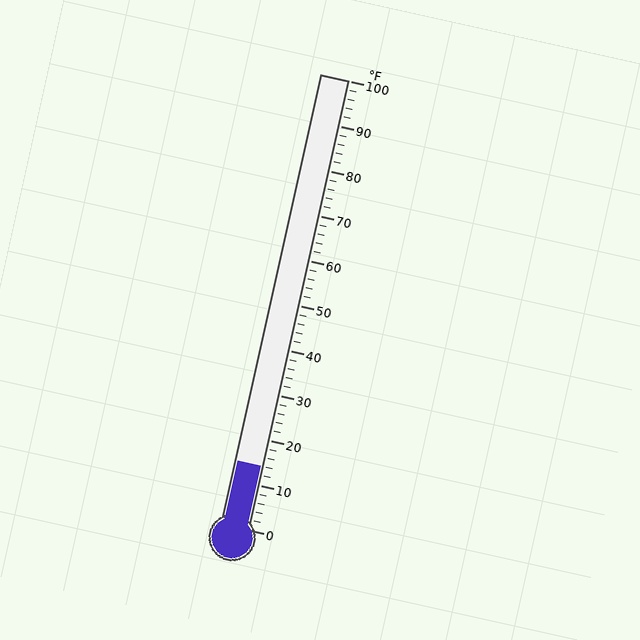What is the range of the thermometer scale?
The thermometer scale ranges from 0°F to 100°F.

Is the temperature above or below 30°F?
The temperature is below 30°F.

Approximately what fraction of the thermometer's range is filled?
The thermometer is filled to approximately 15% of its range.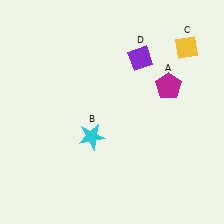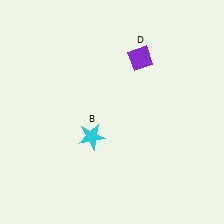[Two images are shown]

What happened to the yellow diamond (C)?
The yellow diamond (C) was removed in Image 2. It was in the top-right area of Image 1.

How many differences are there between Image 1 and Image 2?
There are 2 differences between the two images.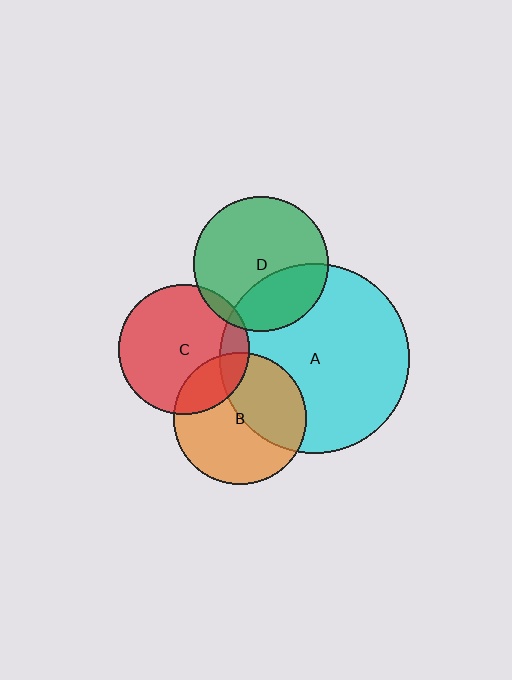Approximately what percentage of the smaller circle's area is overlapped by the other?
Approximately 20%.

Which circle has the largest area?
Circle A (cyan).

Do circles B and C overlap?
Yes.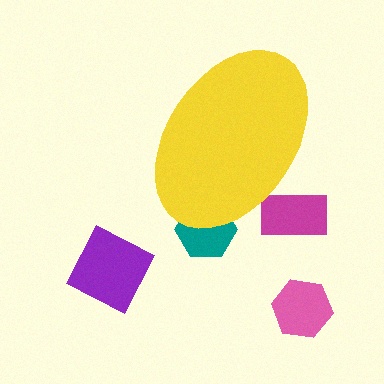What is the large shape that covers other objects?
A yellow ellipse.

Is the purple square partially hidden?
No, the purple square is fully visible.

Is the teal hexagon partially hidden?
Yes, the teal hexagon is partially hidden behind the yellow ellipse.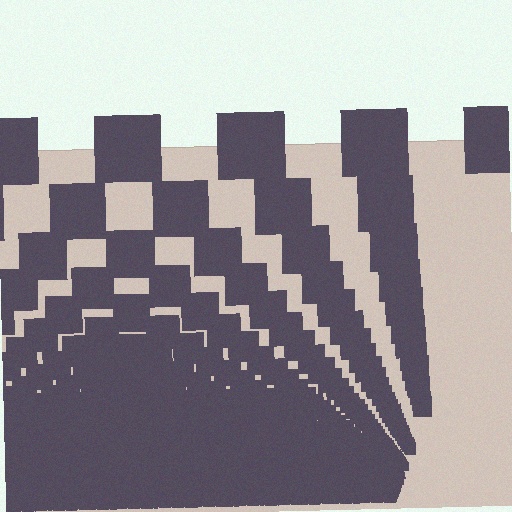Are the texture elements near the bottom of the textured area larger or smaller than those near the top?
Smaller. The gradient is inverted — elements near the bottom are smaller and denser.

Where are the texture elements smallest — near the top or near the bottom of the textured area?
Near the bottom.